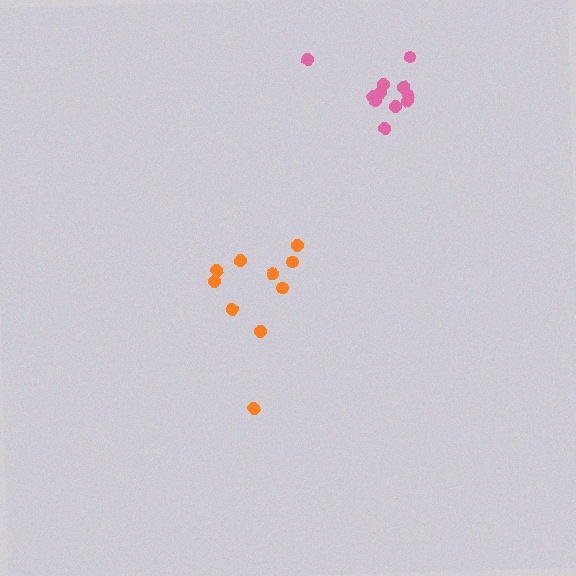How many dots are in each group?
Group 1: 11 dots, Group 2: 10 dots (21 total).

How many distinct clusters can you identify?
There are 2 distinct clusters.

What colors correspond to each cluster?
The clusters are colored: pink, orange.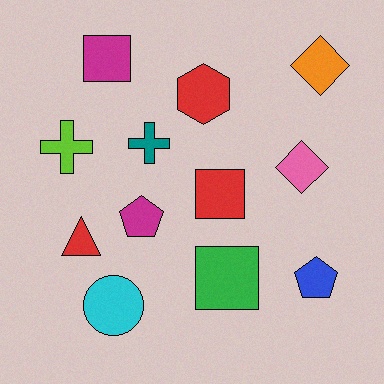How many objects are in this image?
There are 12 objects.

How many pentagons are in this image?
There are 2 pentagons.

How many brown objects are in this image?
There are no brown objects.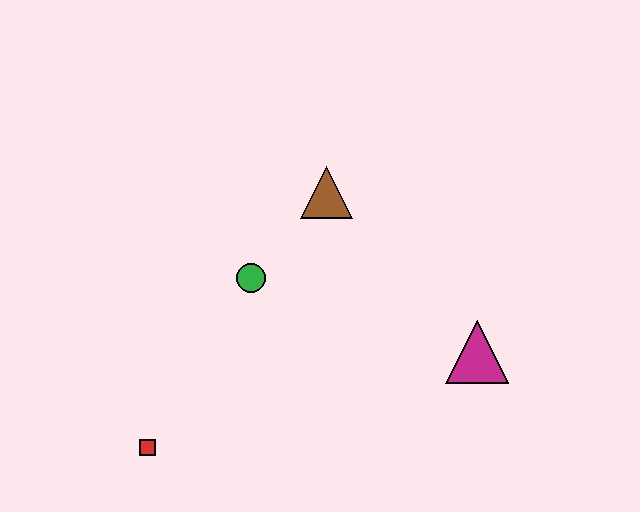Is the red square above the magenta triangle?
No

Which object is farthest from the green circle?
The magenta triangle is farthest from the green circle.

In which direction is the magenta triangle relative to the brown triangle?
The magenta triangle is below the brown triangle.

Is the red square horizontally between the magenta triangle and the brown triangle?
No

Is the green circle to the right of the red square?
Yes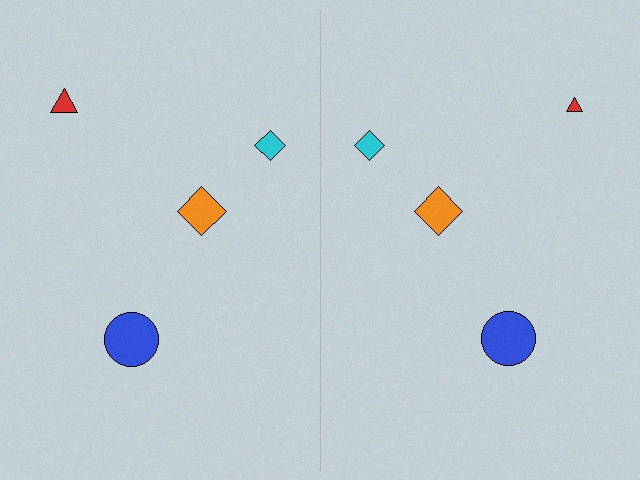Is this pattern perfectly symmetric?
No, the pattern is not perfectly symmetric. The red triangle on the right side has a different size than its mirror counterpart.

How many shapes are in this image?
There are 8 shapes in this image.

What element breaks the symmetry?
The red triangle on the right side has a different size than its mirror counterpart.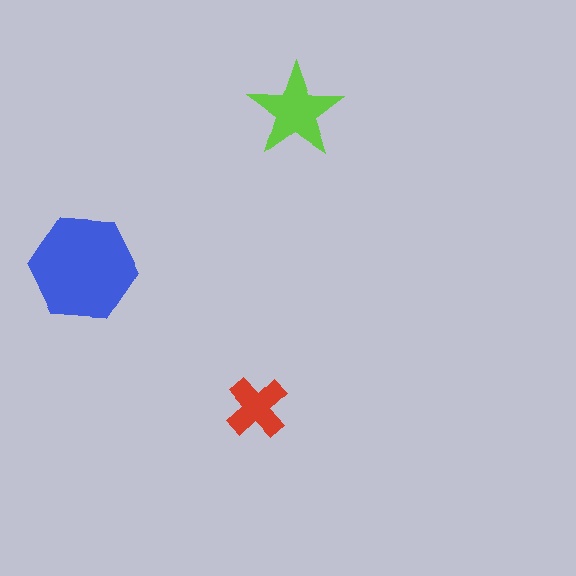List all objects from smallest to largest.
The red cross, the lime star, the blue hexagon.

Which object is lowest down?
The red cross is bottommost.